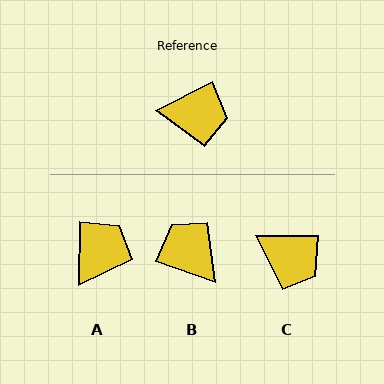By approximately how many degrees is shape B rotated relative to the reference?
Approximately 133 degrees counter-clockwise.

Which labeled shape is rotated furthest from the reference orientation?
B, about 133 degrees away.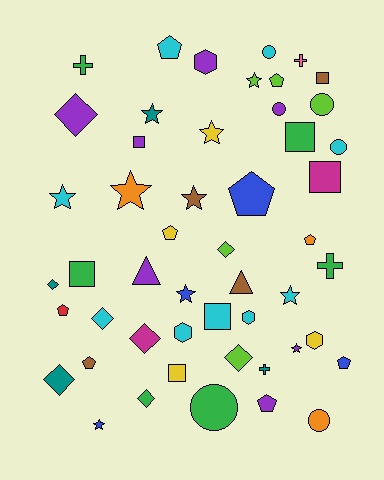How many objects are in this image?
There are 50 objects.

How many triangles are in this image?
There are 2 triangles.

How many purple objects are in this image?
There are 7 purple objects.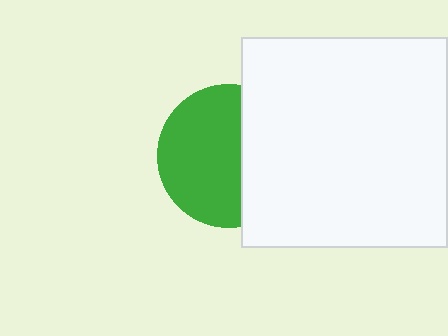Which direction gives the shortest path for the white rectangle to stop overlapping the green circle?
Moving right gives the shortest separation.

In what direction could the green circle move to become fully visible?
The green circle could move left. That would shift it out from behind the white rectangle entirely.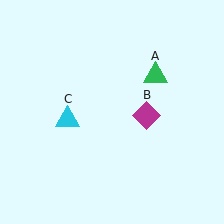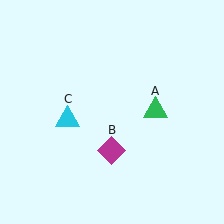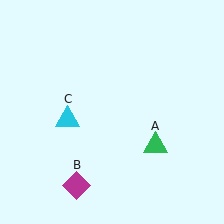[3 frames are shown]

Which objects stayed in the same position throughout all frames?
Cyan triangle (object C) remained stationary.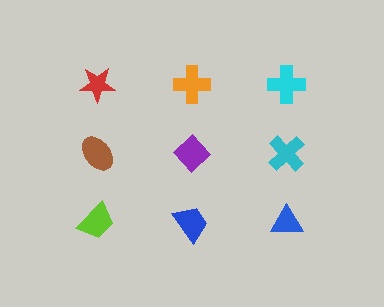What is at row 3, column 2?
A blue trapezoid.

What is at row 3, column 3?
A blue triangle.